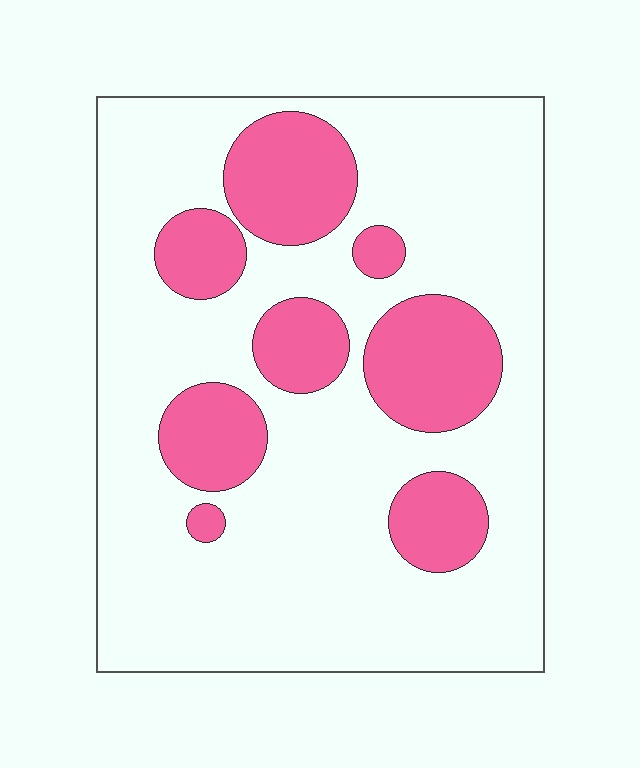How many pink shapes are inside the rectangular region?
8.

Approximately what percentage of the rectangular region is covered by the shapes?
Approximately 25%.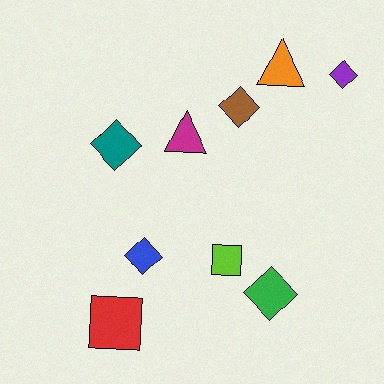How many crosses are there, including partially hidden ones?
There are no crosses.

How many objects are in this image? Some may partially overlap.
There are 9 objects.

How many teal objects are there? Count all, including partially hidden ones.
There is 1 teal object.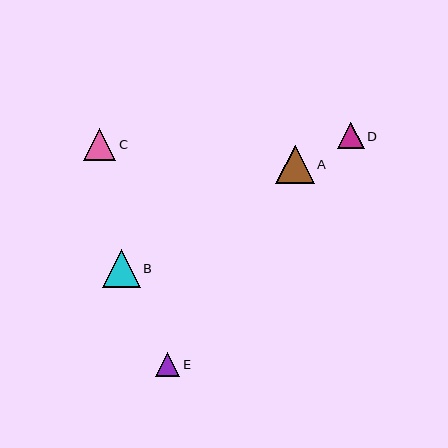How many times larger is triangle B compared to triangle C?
Triangle B is approximately 1.2 times the size of triangle C.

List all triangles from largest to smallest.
From largest to smallest: A, B, C, D, E.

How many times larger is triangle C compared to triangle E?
Triangle C is approximately 1.3 times the size of triangle E.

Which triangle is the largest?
Triangle A is the largest with a size of approximately 38 pixels.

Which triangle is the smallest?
Triangle E is the smallest with a size of approximately 24 pixels.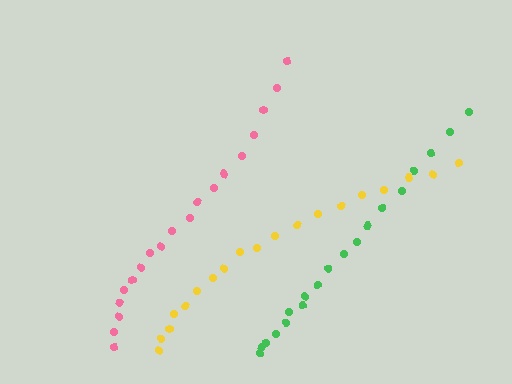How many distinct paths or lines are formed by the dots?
There are 3 distinct paths.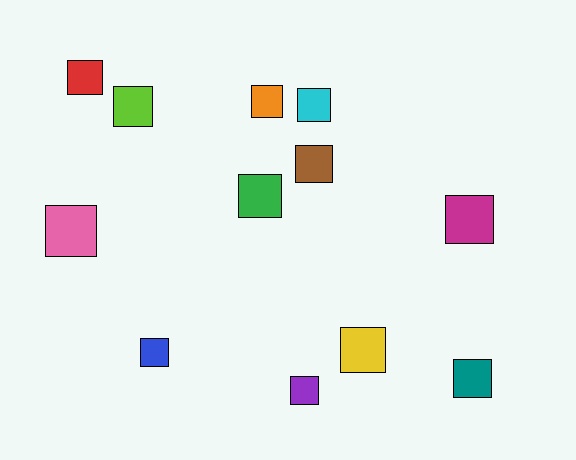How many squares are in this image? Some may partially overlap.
There are 12 squares.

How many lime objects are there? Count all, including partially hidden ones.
There is 1 lime object.